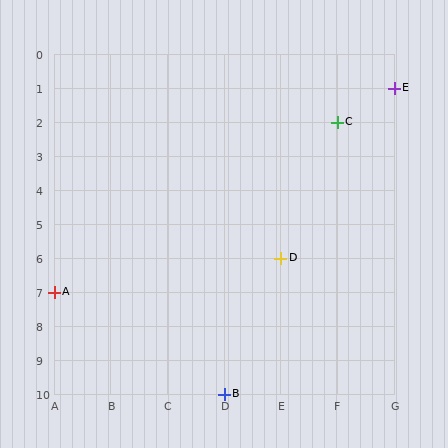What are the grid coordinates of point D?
Point D is at grid coordinates (E, 6).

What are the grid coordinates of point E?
Point E is at grid coordinates (G, 1).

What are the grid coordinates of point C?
Point C is at grid coordinates (F, 2).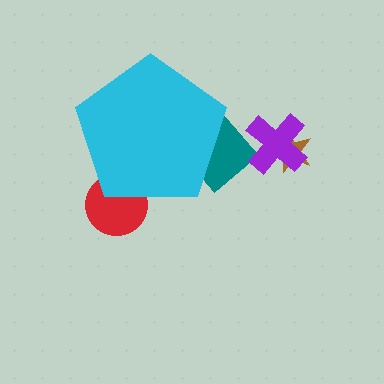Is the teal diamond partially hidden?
Yes, the teal diamond is partially hidden behind the cyan pentagon.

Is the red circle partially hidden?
Yes, the red circle is partially hidden behind the cyan pentagon.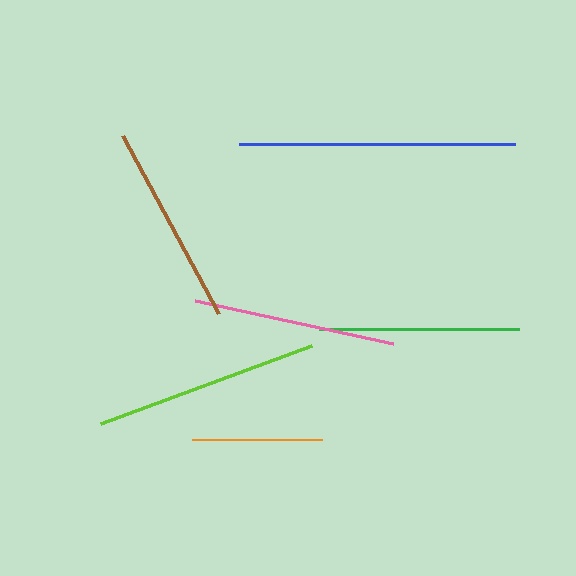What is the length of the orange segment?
The orange segment is approximately 130 pixels long.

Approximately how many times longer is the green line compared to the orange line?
The green line is approximately 1.5 times the length of the orange line.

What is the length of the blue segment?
The blue segment is approximately 275 pixels long.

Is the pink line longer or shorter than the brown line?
The brown line is longer than the pink line.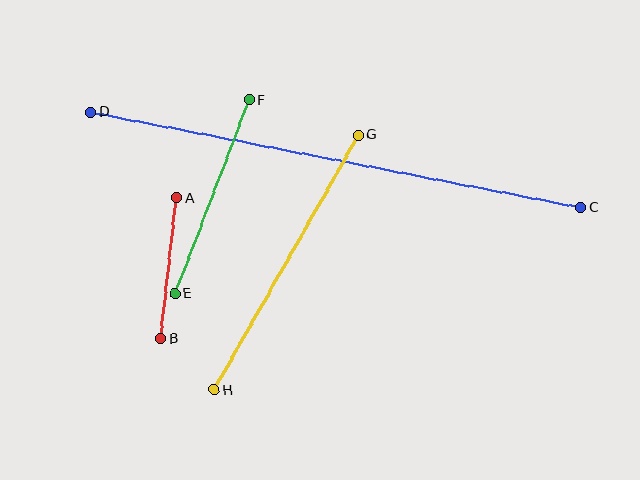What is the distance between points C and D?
The distance is approximately 499 pixels.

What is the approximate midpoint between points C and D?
The midpoint is at approximately (336, 160) pixels.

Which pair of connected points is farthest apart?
Points C and D are farthest apart.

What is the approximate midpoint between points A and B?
The midpoint is at approximately (169, 268) pixels.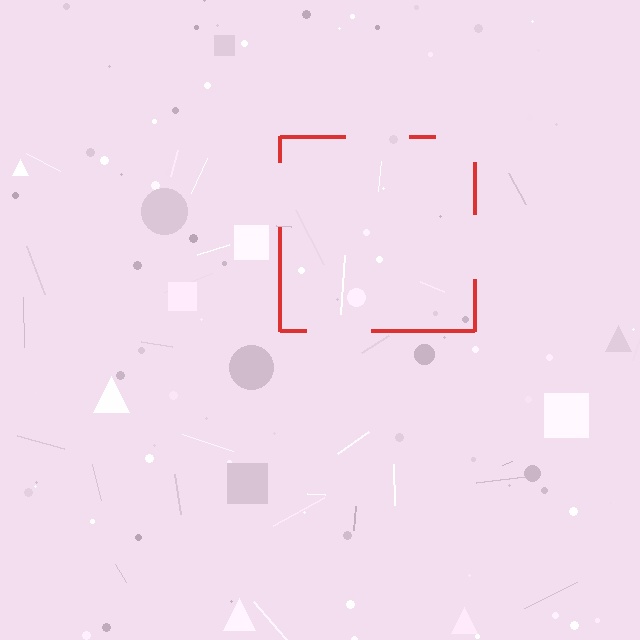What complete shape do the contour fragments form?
The contour fragments form a square.